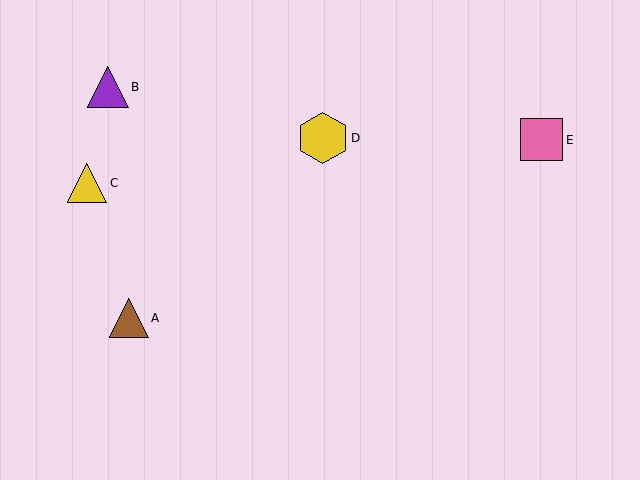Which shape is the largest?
The yellow hexagon (labeled D) is the largest.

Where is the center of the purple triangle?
The center of the purple triangle is at (108, 87).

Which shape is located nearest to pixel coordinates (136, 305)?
The brown triangle (labeled A) at (129, 318) is nearest to that location.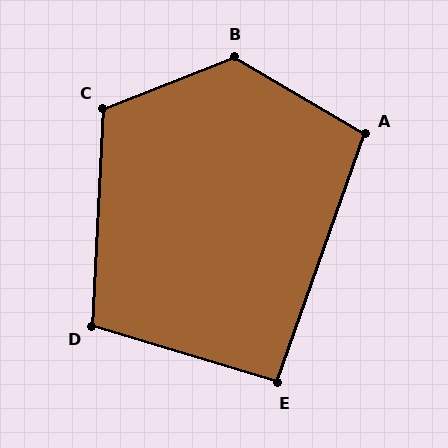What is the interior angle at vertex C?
Approximately 115 degrees (obtuse).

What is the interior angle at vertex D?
Approximately 104 degrees (obtuse).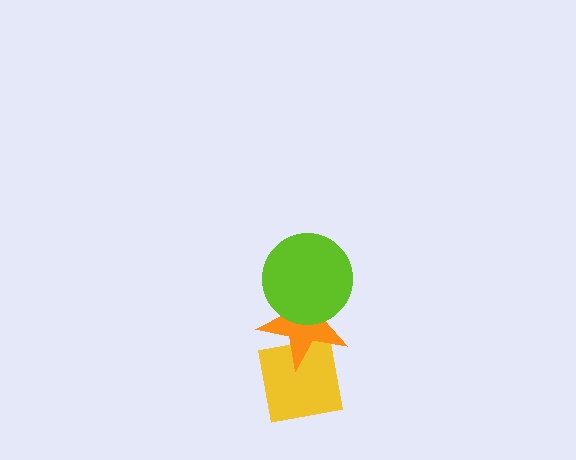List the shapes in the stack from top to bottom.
From top to bottom: the lime circle, the orange star, the yellow square.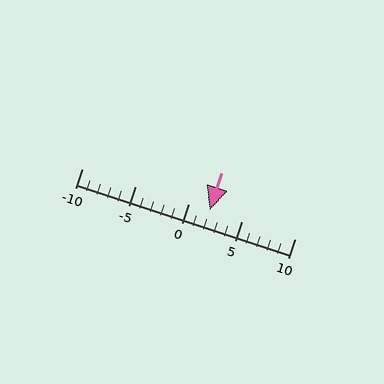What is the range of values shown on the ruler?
The ruler shows values from -10 to 10.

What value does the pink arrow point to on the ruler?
The pink arrow points to approximately 2.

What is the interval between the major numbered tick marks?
The major tick marks are spaced 5 units apart.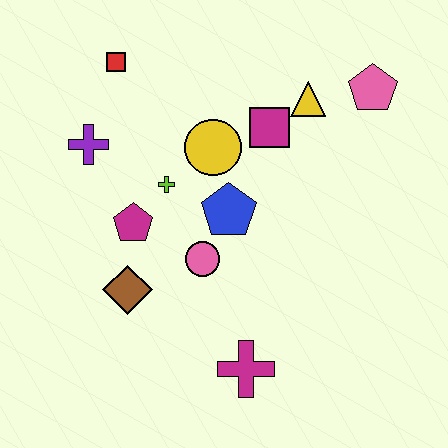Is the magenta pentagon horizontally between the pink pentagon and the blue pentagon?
No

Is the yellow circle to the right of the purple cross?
Yes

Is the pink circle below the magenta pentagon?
Yes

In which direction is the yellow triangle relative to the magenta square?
The yellow triangle is to the right of the magenta square.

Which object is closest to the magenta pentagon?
The lime cross is closest to the magenta pentagon.